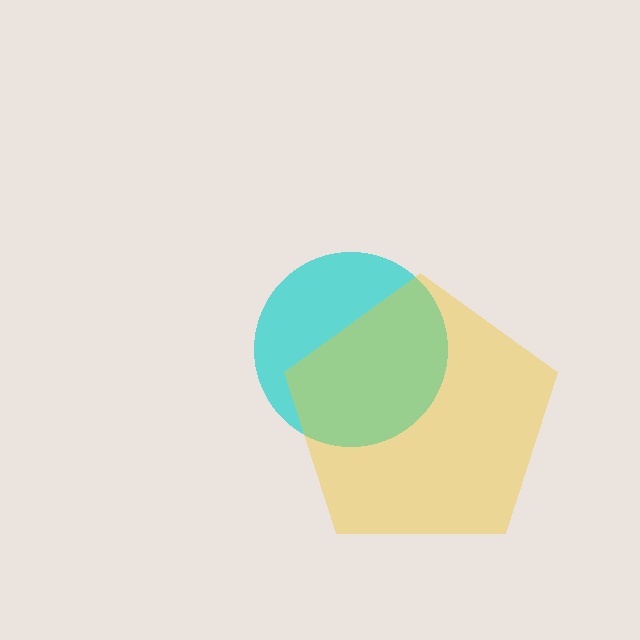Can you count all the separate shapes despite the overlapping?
Yes, there are 2 separate shapes.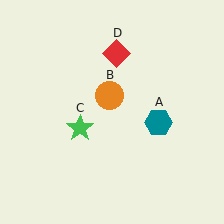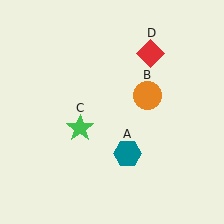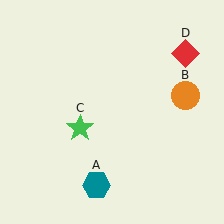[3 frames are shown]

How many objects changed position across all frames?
3 objects changed position: teal hexagon (object A), orange circle (object B), red diamond (object D).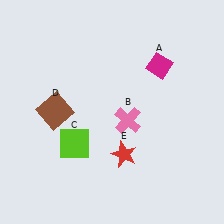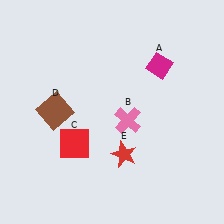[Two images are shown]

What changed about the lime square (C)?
In Image 1, C is lime. In Image 2, it changed to red.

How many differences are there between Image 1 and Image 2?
There is 1 difference between the two images.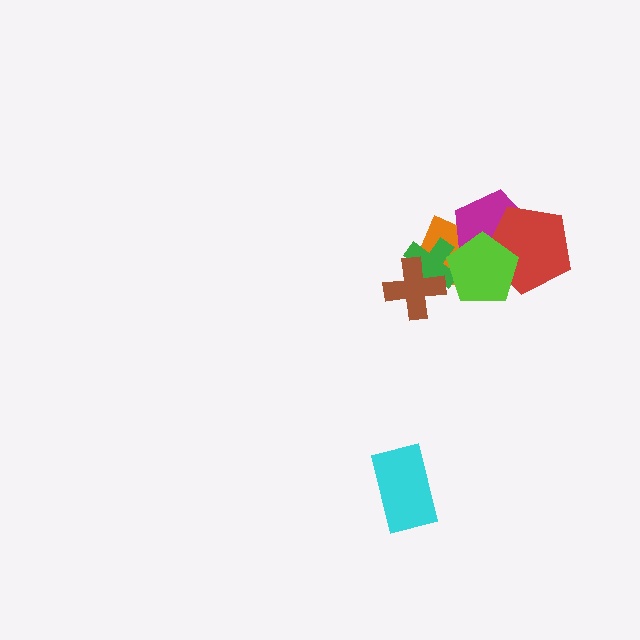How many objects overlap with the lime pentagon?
4 objects overlap with the lime pentagon.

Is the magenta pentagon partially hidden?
Yes, it is partially covered by another shape.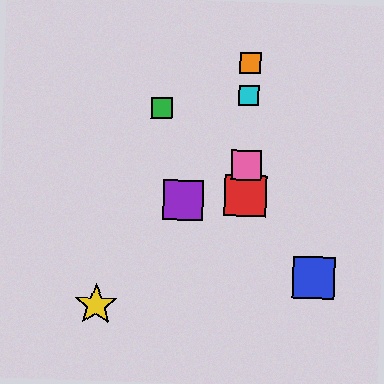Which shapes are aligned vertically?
The red square, the orange square, the cyan square, the pink square are aligned vertically.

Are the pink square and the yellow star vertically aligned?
No, the pink square is at x≈247 and the yellow star is at x≈96.